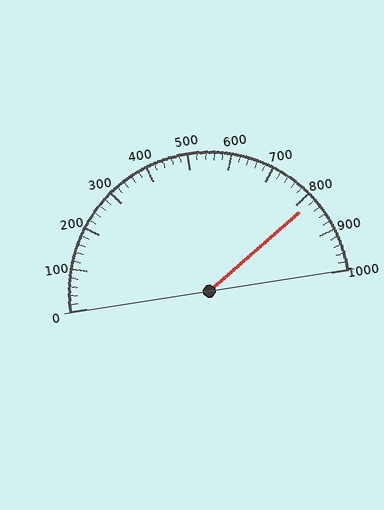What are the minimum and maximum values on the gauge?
The gauge ranges from 0 to 1000.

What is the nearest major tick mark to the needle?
The nearest major tick mark is 800.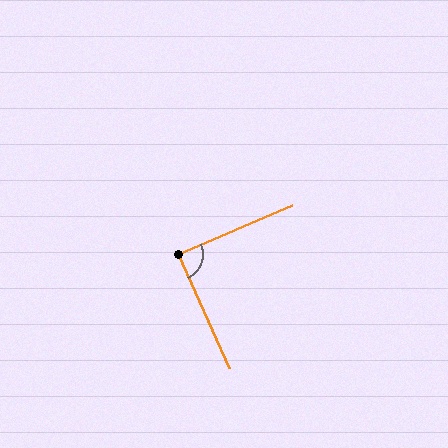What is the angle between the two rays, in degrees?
Approximately 89 degrees.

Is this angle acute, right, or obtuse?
It is approximately a right angle.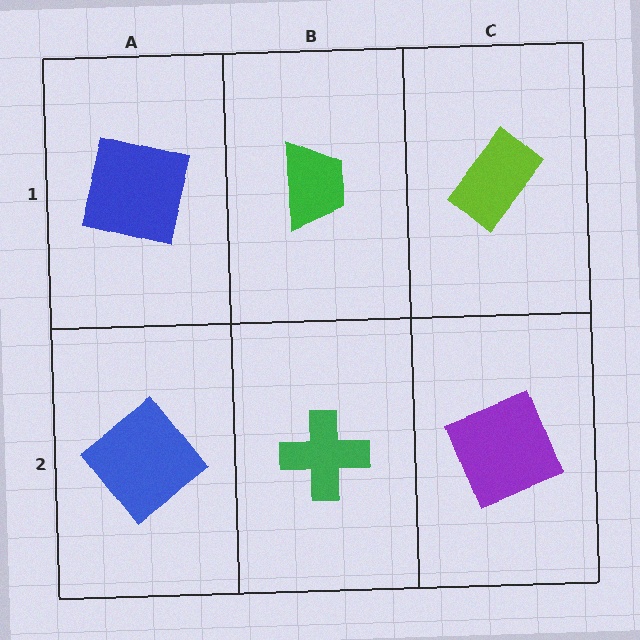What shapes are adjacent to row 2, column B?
A green trapezoid (row 1, column B), a blue diamond (row 2, column A), a purple square (row 2, column C).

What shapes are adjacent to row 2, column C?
A lime rectangle (row 1, column C), a green cross (row 2, column B).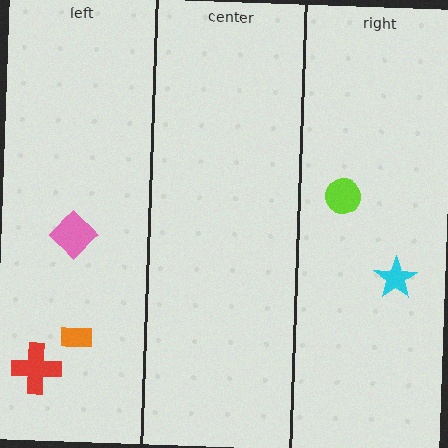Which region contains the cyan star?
The right region.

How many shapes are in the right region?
2.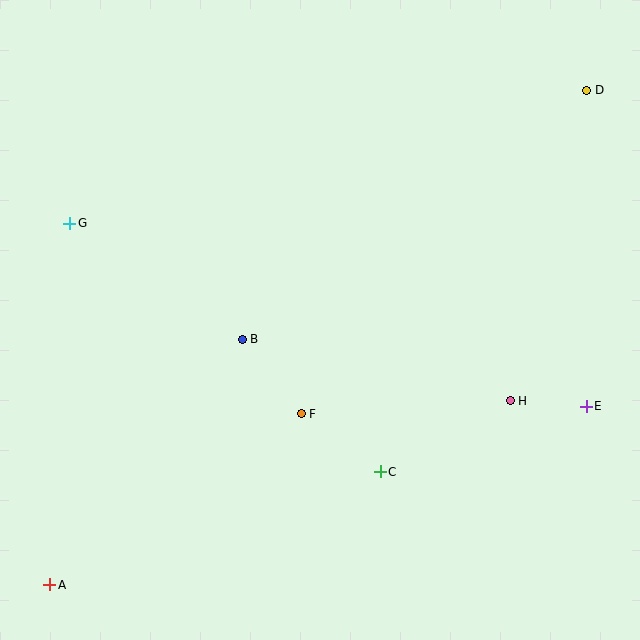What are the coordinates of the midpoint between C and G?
The midpoint between C and G is at (225, 348).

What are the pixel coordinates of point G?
Point G is at (70, 223).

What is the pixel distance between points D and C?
The distance between D and C is 434 pixels.